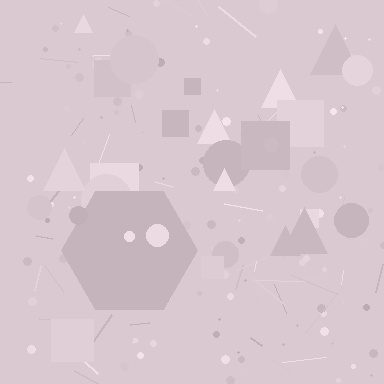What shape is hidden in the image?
A hexagon is hidden in the image.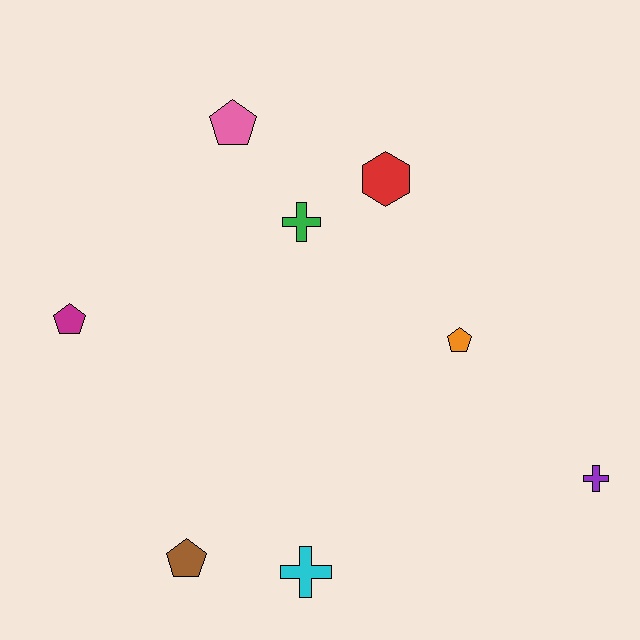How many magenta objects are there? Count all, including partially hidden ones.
There is 1 magenta object.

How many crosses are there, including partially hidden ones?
There are 3 crosses.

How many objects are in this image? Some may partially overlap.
There are 8 objects.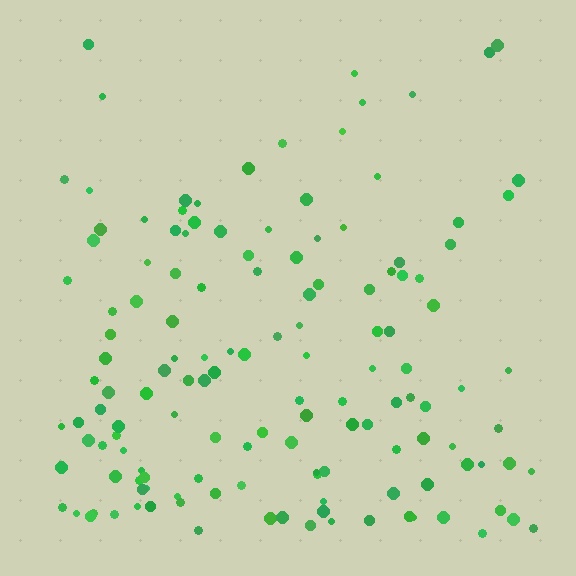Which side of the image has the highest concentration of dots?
The bottom.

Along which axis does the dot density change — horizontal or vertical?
Vertical.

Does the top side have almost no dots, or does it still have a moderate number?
Still a moderate number, just noticeably fewer than the bottom.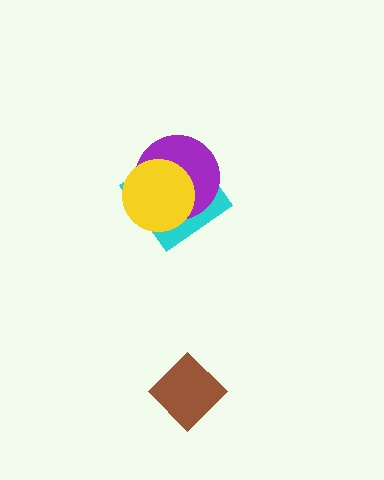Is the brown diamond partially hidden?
No, no other shape covers it.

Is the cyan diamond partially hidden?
Yes, it is partially covered by another shape.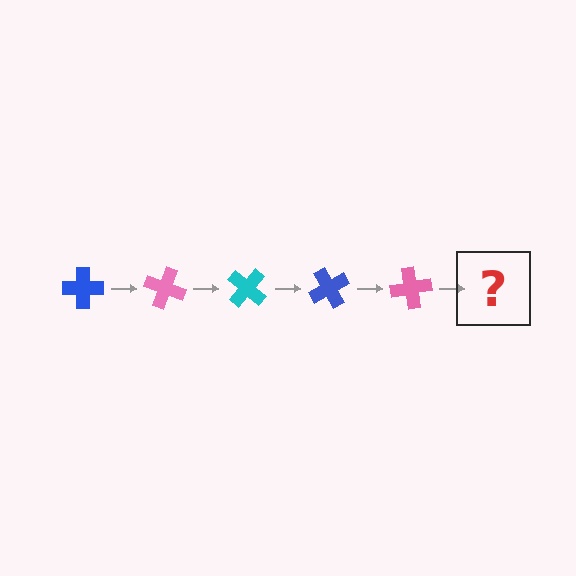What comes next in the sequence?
The next element should be a cyan cross, rotated 100 degrees from the start.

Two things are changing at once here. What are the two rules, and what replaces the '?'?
The two rules are that it rotates 20 degrees each step and the color cycles through blue, pink, and cyan. The '?' should be a cyan cross, rotated 100 degrees from the start.